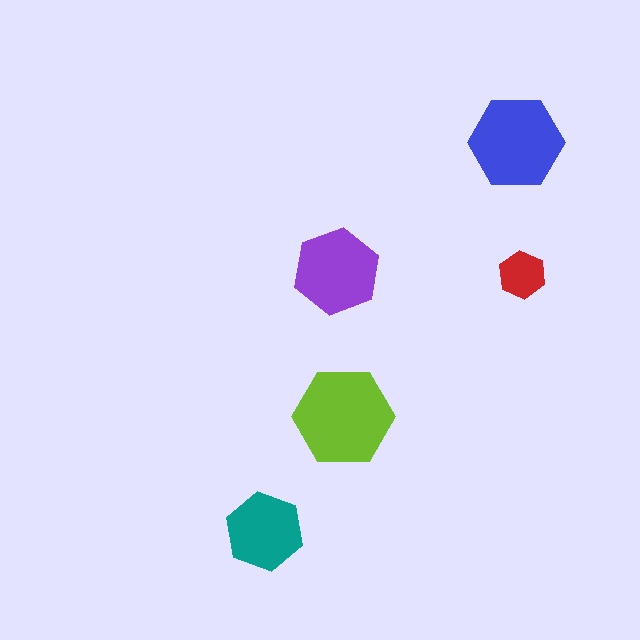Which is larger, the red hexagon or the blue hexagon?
The blue one.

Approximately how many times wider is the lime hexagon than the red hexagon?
About 2 times wider.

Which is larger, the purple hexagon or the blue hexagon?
The blue one.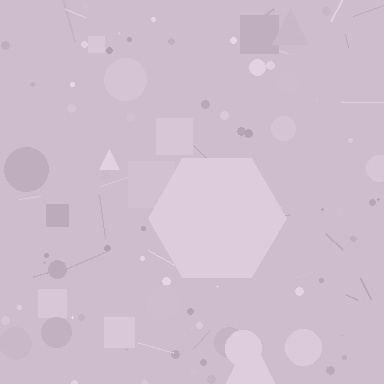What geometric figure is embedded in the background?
A hexagon is embedded in the background.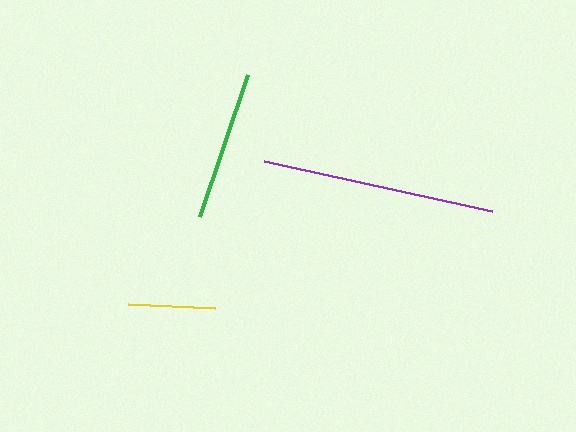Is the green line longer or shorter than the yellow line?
The green line is longer than the yellow line.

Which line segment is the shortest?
The yellow line is the shortest at approximately 87 pixels.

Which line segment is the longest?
The purple line is the longest at approximately 233 pixels.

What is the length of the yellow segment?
The yellow segment is approximately 87 pixels long.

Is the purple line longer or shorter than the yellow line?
The purple line is longer than the yellow line.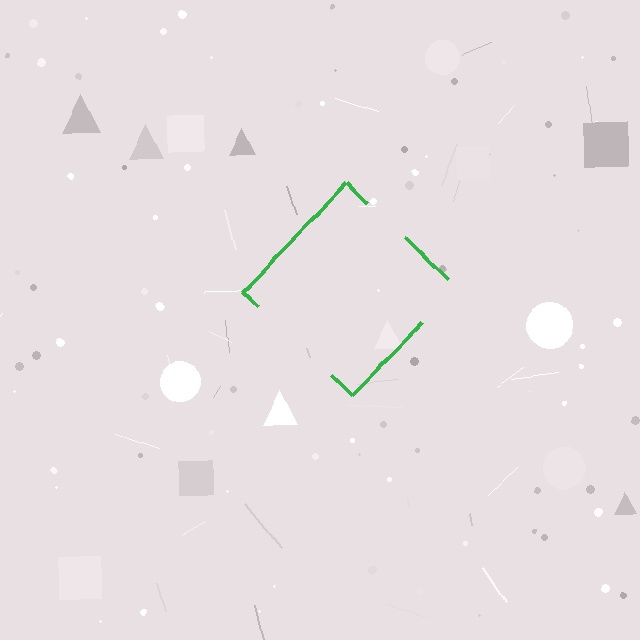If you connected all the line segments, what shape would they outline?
They would outline a diamond.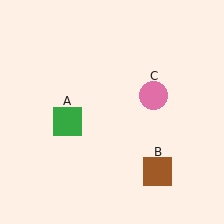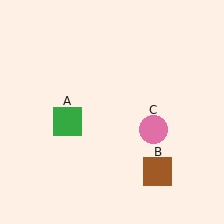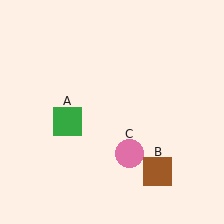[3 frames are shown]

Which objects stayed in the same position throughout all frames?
Green square (object A) and brown square (object B) remained stationary.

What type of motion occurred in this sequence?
The pink circle (object C) rotated clockwise around the center of the scene.